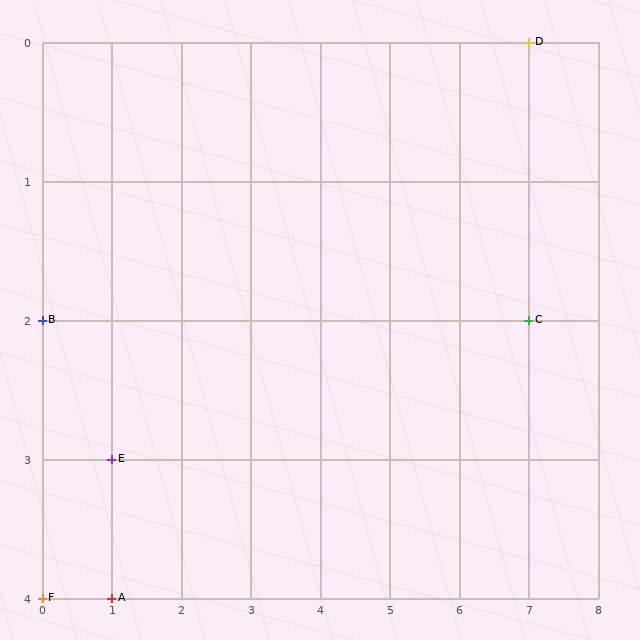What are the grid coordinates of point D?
Point D is at grid coordinates (7, 0).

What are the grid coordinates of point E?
Point E is at grid coordinates (1, 3).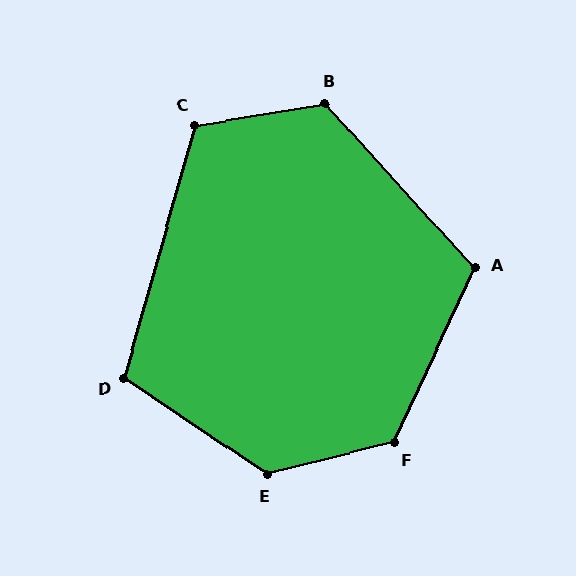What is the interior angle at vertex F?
Approximately 129 degrees (obtuse).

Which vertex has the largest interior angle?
E, at approximately 132 degrees.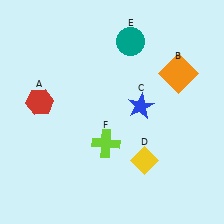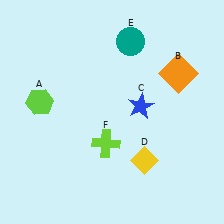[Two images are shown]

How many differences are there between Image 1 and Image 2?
There is 1 difference between the two images.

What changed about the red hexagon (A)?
In Image 1, A is red. In Image 2, it changed to lime.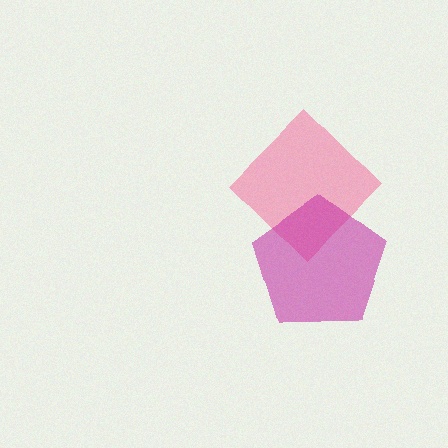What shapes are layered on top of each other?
The layered shapes are: a pink diamond, a magenta pentagon.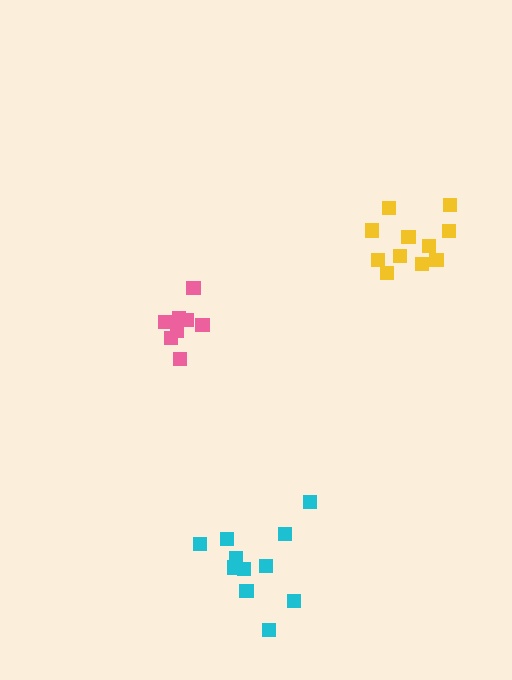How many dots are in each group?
Group 1: 11 dots, Group 2: 11 dots, Group 3: 8 dots (30 total).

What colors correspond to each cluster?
The clusters are colored: cyan, yellow, pink.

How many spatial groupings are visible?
There are 3 spatial groupings.